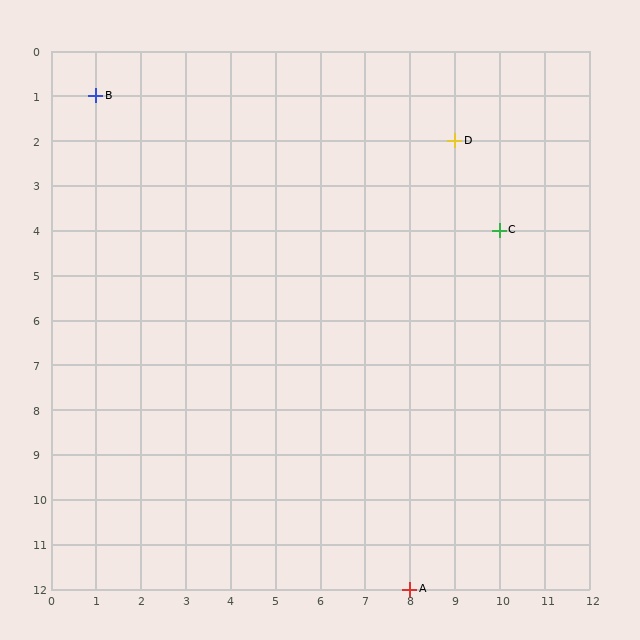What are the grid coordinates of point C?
Point C is at grid coordinates (10, 4).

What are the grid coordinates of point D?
Point D is at grid coordinates (9, 2).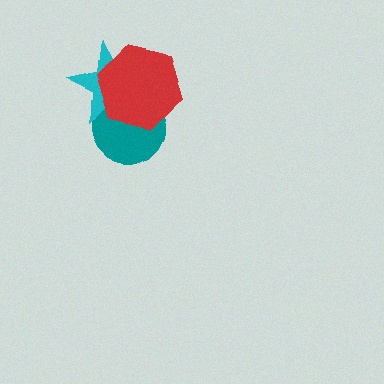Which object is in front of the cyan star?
The red hexagon is in front of the cyan star.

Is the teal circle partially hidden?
Yes, it is partially covered by another shape.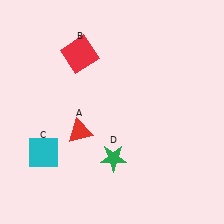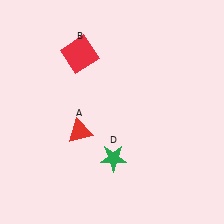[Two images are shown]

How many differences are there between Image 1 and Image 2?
There is 1 difference between the two images.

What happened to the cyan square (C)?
The cyan square (C) was removed in Image 2. It was in the bottom-left area of Image 1.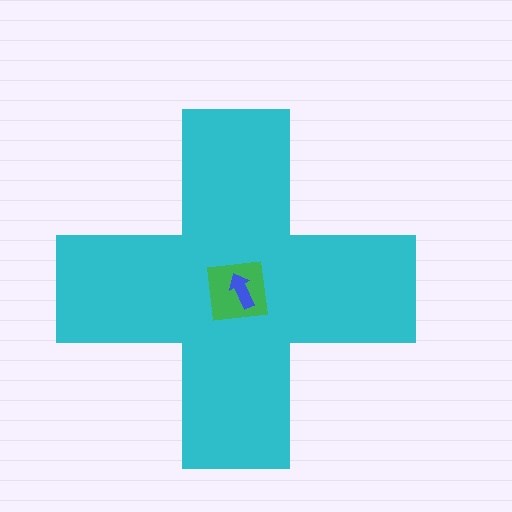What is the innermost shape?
The blue arrow.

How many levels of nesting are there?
3.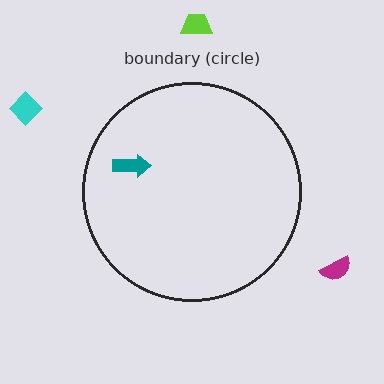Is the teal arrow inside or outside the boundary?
Inside.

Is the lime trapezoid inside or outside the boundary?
Outside.